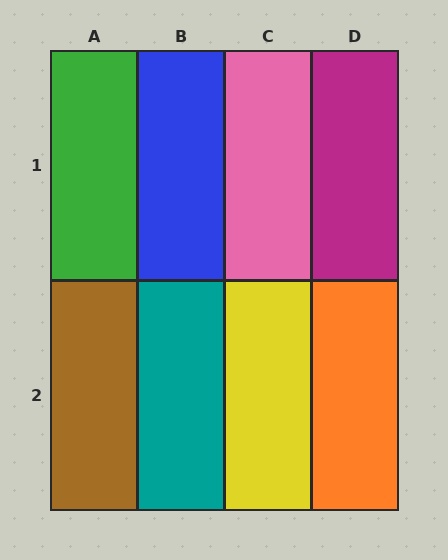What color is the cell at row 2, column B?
Teal.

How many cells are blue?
1 cell is blue.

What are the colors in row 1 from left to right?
Green, blue, pink, magenta.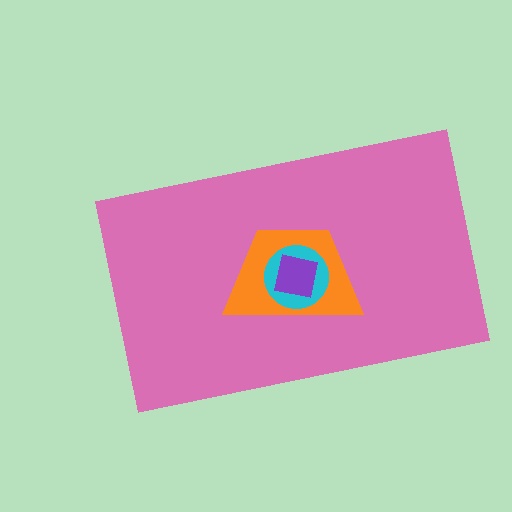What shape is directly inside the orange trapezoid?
The cyan circle.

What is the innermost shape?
The purple square.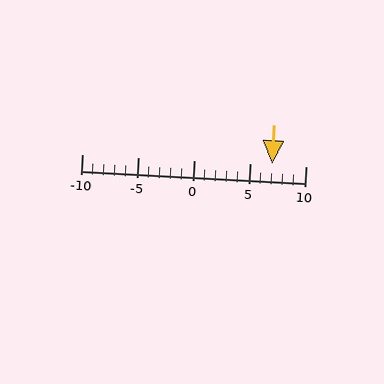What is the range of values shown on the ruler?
The ruler shows values from -10 to 10.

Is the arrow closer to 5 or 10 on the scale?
The arrow is closer to 5.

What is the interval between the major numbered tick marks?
The major tick marks are spaced 5 units apart.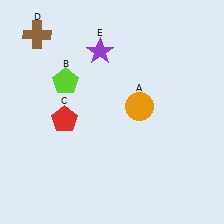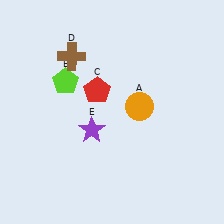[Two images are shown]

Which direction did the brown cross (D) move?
The brown cross (D) moved right.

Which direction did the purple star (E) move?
The purple star (E) moved down.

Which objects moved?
The objects that moved are: the red pentagon (C), the brown cross (D), the purple star (E).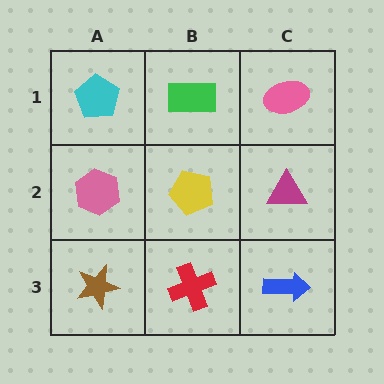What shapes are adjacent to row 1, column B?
A yellow pentagon (row 2, column B), a cyan pentagon (row 1, column A), a pink ellipse (row 1, column C).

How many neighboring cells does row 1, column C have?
2.